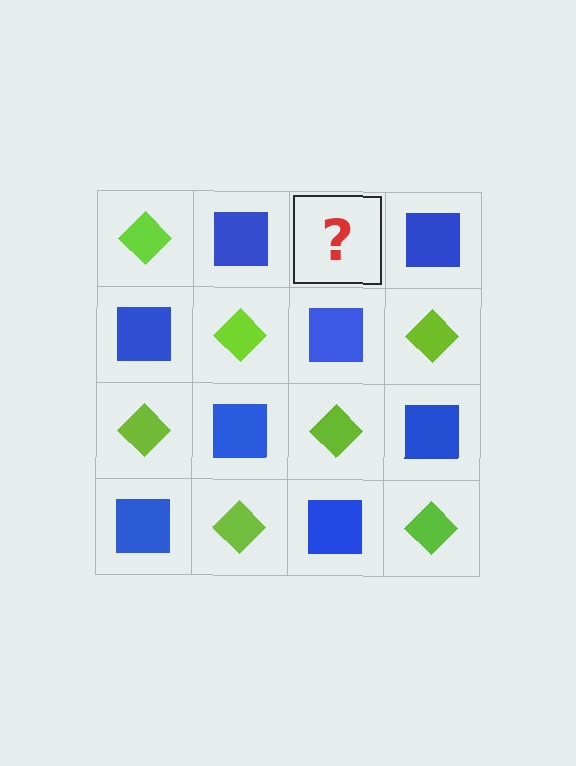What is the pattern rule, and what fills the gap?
The rule is that it alternates lime diamond and blue square in a checkerboard pattern. The gap should be filled with a lime diamond.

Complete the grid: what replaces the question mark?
The question mark should be replaced with a lime diamond.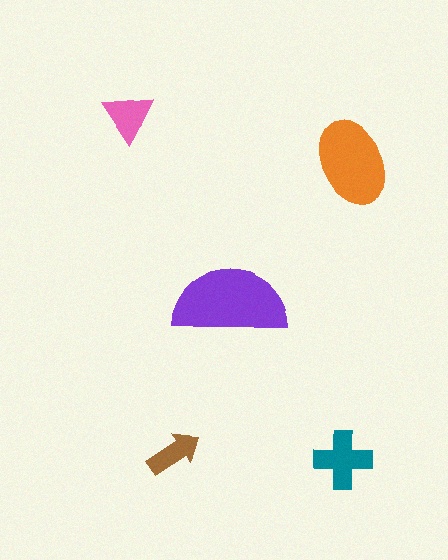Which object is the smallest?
The brown arrow.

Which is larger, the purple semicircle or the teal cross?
The purple semicircle.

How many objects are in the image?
There are 5 objects in the image.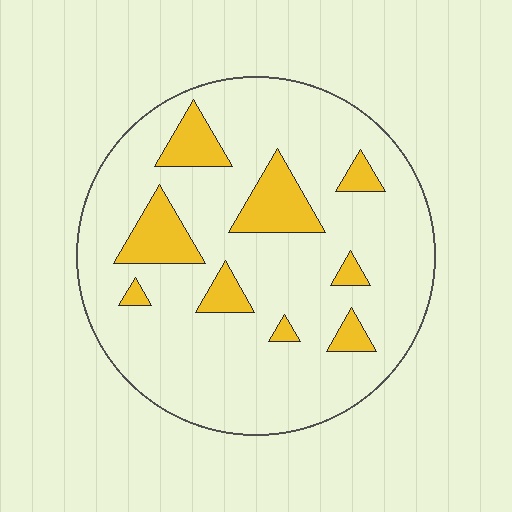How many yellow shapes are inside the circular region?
9.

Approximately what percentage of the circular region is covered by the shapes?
Approximately 15%.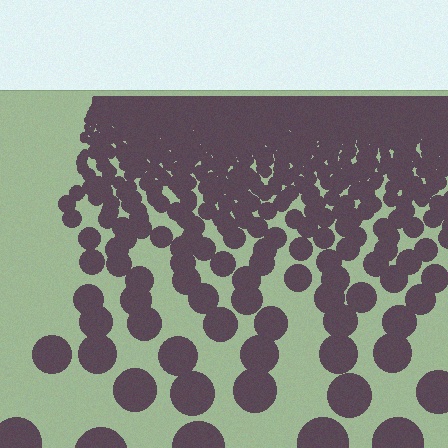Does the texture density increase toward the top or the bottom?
Density increases toward the top.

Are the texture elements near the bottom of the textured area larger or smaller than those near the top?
Larger. Near the bottom, elements are closer to the viewer and appear at a bigger on-screen size.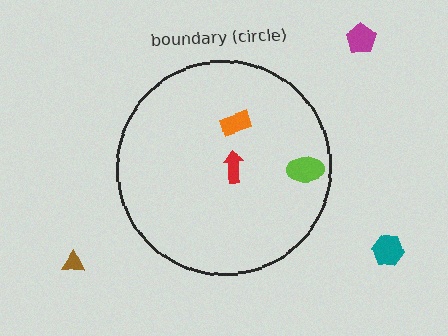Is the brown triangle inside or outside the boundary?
Outside.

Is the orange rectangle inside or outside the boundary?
Inside.